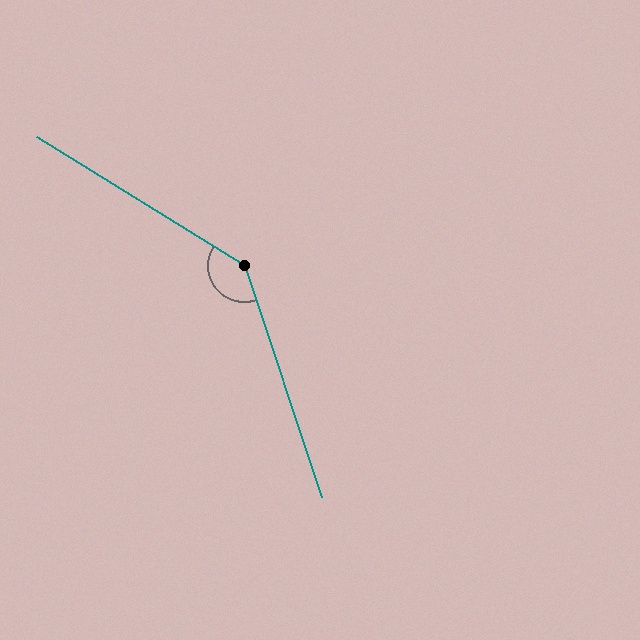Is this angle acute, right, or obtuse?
It is obtuse.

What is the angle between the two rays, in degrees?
Approximately 140 degrees.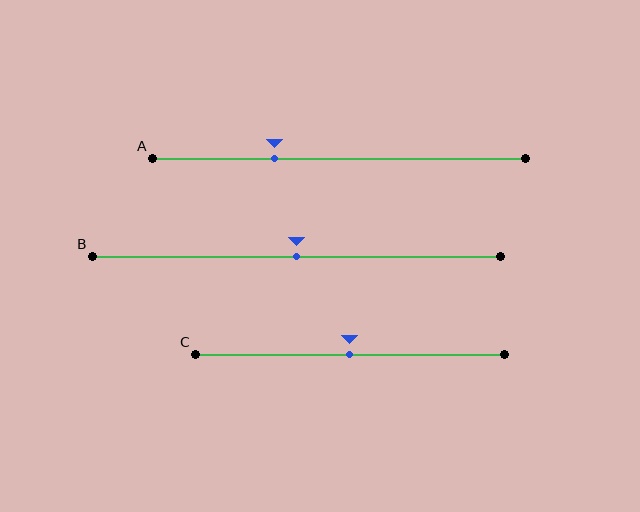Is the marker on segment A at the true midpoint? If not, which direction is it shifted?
No, the marker on segment A is shifted to the left by about 17% of the segment length.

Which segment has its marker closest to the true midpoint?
Segment B has its marker closest to the true midpoint.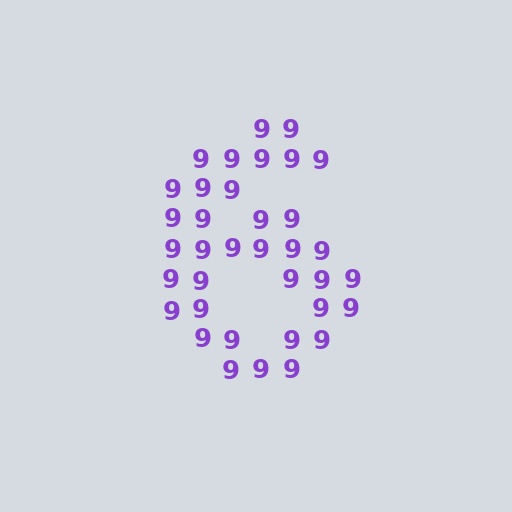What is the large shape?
The large shape is the digit 6.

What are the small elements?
The small elements are digit 9's.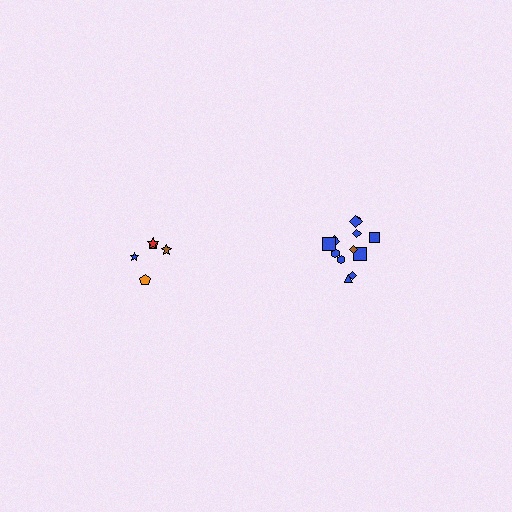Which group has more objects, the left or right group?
The right group.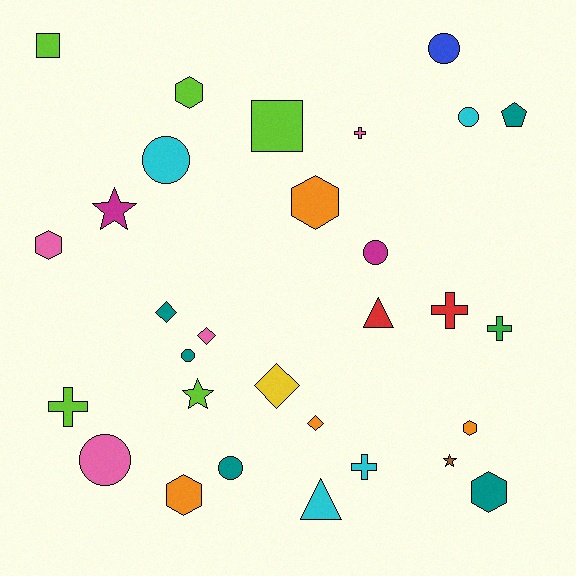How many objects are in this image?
There are 30 objects.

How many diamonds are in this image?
There are 4 diamonds.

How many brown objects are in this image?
There is 1 brown object.